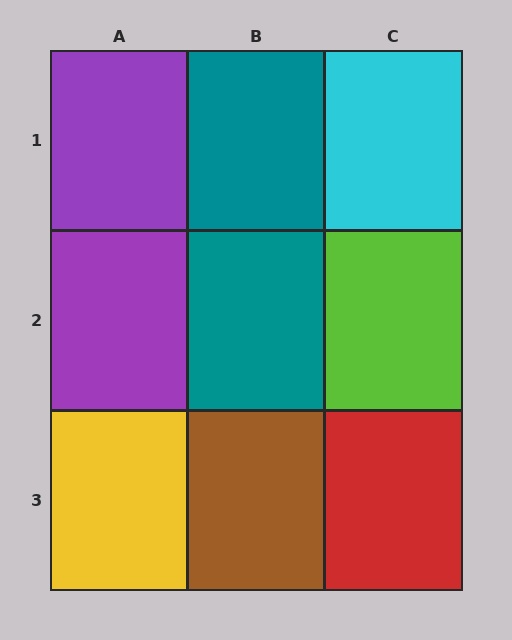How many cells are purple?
2 cells are purple.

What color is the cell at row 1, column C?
Cyan.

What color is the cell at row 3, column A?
Yellow.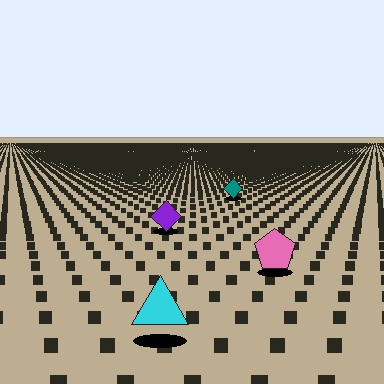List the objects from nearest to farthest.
From nearest to farthest: the cyan triangle, the pink pentagon, the purple diamond, the teal diamond.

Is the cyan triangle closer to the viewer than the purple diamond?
Yes. The cyan triangle is closer — you can tell from the texture gradient: the ground texture is coarser near it.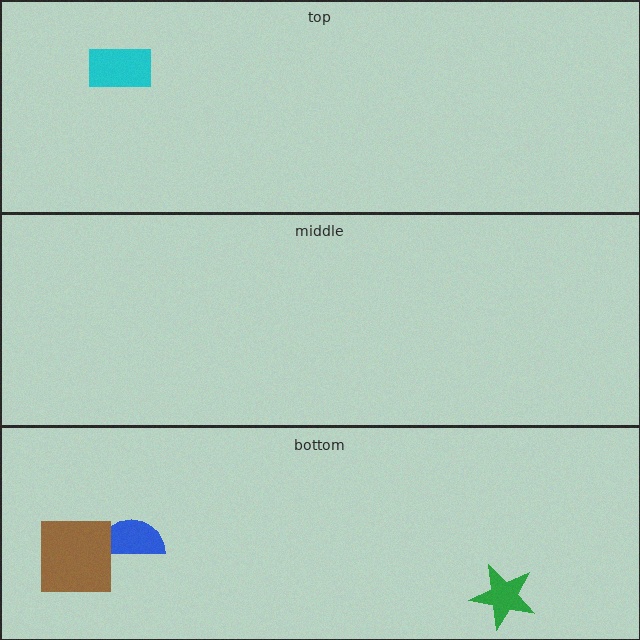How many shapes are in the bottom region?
3.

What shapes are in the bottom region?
The blue semicircle, the brown square, the green star.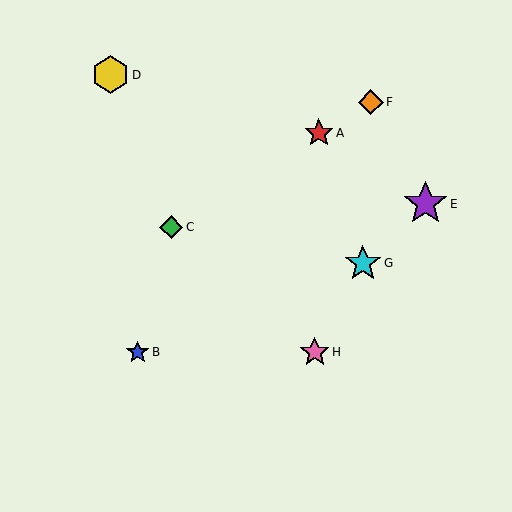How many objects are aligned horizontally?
2 objects (B, H) are aligned horizontally.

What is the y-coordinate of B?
Object B is at y≈352.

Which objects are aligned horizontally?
Objects B, H are aligned horizontally.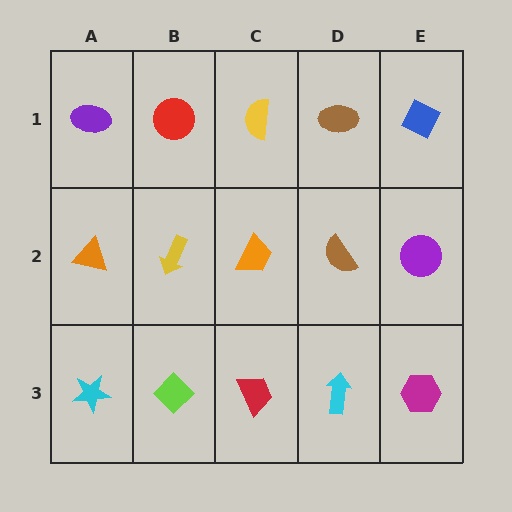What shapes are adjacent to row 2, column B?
A red circle (row 1, column B), a lime diamond (row 3, column B), an orange triangle (row 2, column A), an orange trapezoid (row 2, column C).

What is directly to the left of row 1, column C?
A red circle.